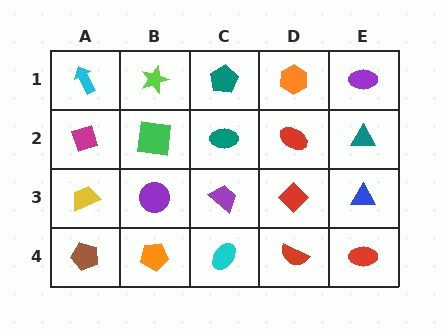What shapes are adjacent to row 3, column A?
A magenta diamond (row 2, column A), a brown pentagon (row 4, column A), a purple circle (row 3, column B).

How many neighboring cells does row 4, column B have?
3.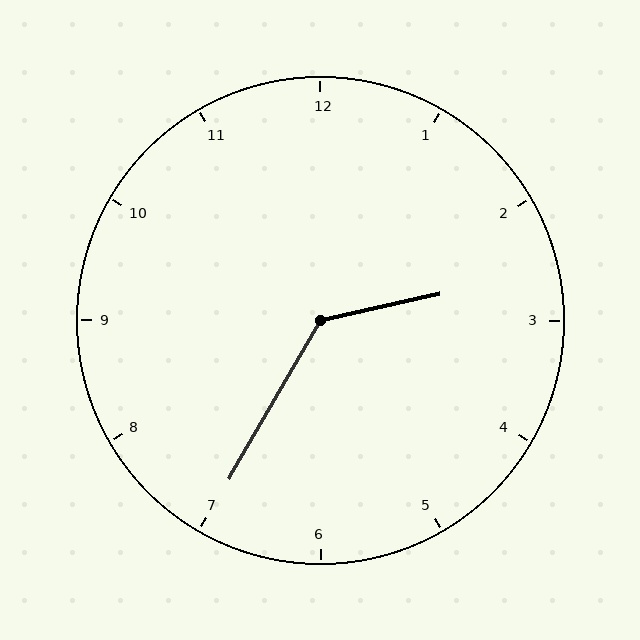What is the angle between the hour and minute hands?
Approximately 132 degrees.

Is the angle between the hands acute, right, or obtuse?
It is obtuse.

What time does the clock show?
2:35.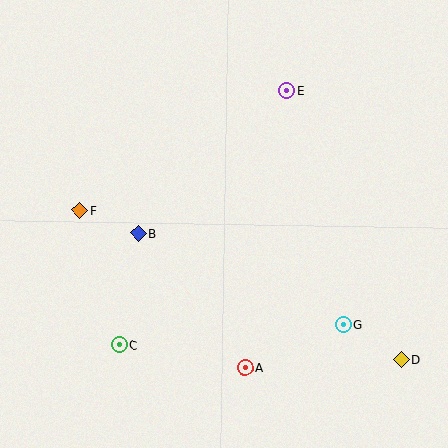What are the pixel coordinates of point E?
Point E is at (287, 91).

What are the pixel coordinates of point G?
Point G is at (344, 325).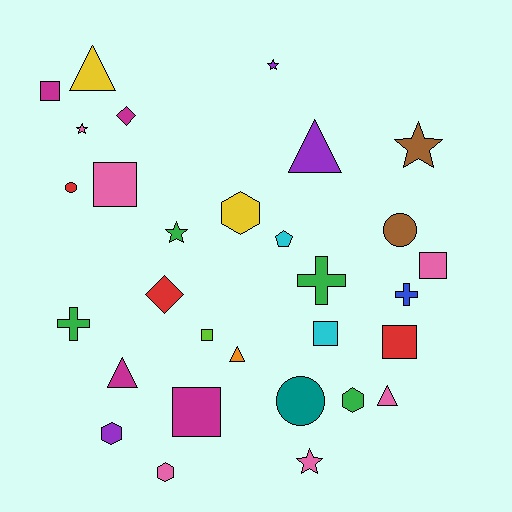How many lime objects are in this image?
There is 1 lime object.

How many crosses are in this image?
There are 3 crosses.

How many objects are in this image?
There are 30 objects.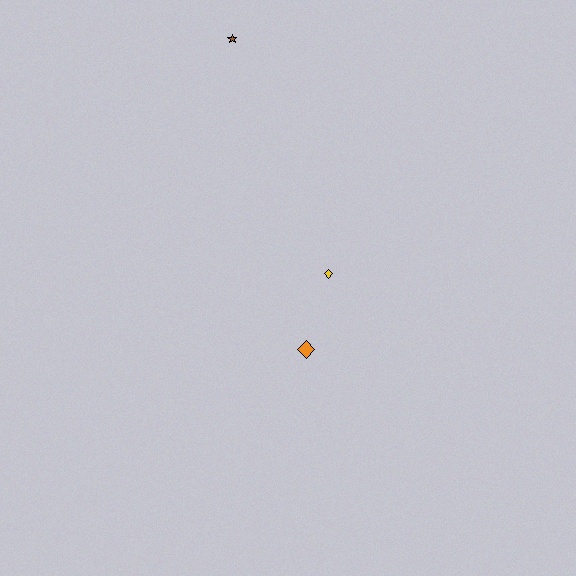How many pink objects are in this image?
There are no pink objects.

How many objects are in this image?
There are 3 objects.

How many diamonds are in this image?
There are 2 diamonds.